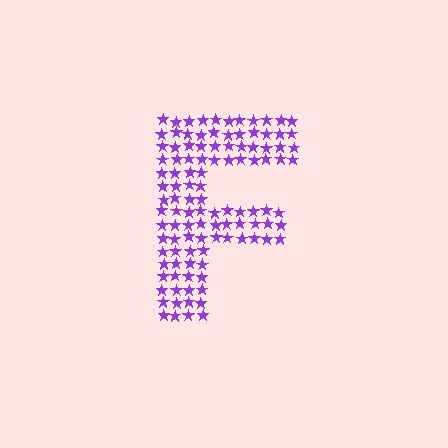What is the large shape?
The large shape is the letter F.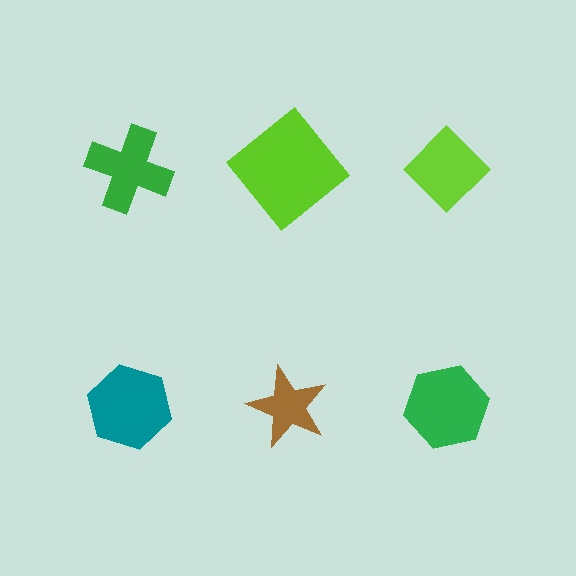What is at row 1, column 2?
A lime diamond.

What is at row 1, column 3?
A lime diamond.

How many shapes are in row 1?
3 shapes.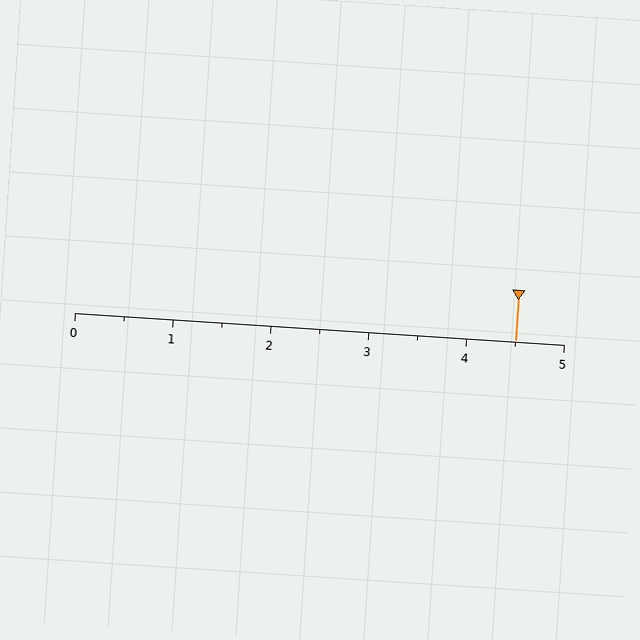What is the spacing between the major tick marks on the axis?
The major ticks are spaced 1 apart.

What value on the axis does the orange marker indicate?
The marker indicates approximately 4.5.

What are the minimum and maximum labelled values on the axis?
The axis runs from 0 to 5.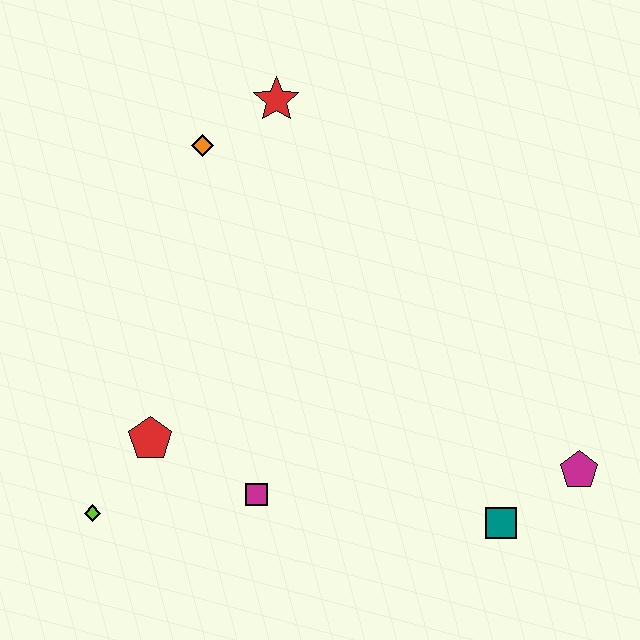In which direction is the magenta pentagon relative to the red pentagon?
The magenta pentagon is to the right of the red pentagon.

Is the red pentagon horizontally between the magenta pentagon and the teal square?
No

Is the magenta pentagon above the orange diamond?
No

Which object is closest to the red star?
The orange diamond is closest to the red star.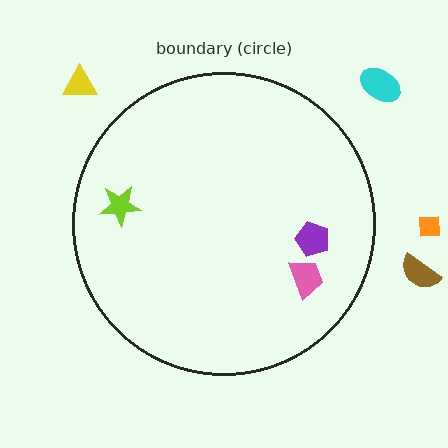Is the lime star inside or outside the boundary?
Inside.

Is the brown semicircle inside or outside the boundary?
Outside.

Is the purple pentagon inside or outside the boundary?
Inside.